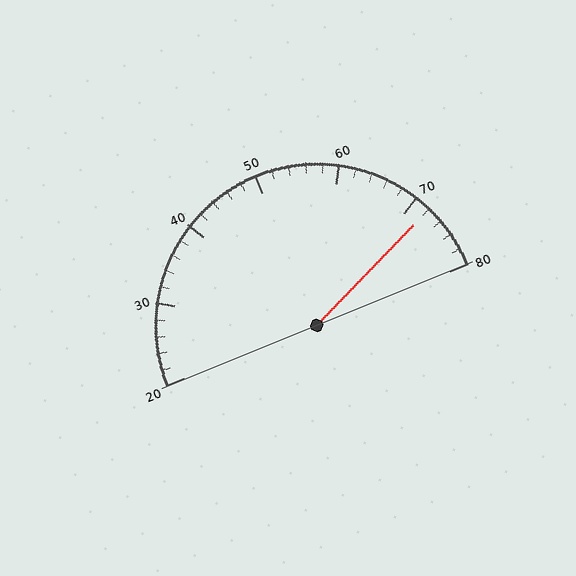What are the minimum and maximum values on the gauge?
The gauge ranges from 20 to 80.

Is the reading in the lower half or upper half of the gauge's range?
The reading is in the upper half of the range (20 to 80).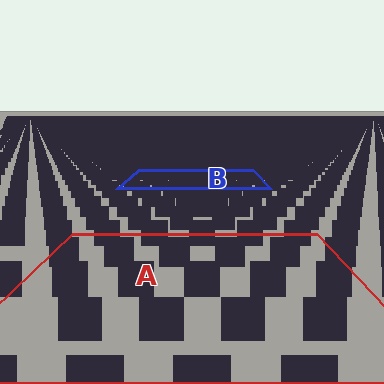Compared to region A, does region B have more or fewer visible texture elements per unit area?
Region B has more texture elements per unit area — they are packed more densely because it is farther away.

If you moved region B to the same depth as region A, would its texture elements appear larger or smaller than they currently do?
They would appear larger. At a closer depth, the same texture elements are projected at a bigger on-screen size.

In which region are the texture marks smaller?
The texture marks are smaller in region B, because it is farther away.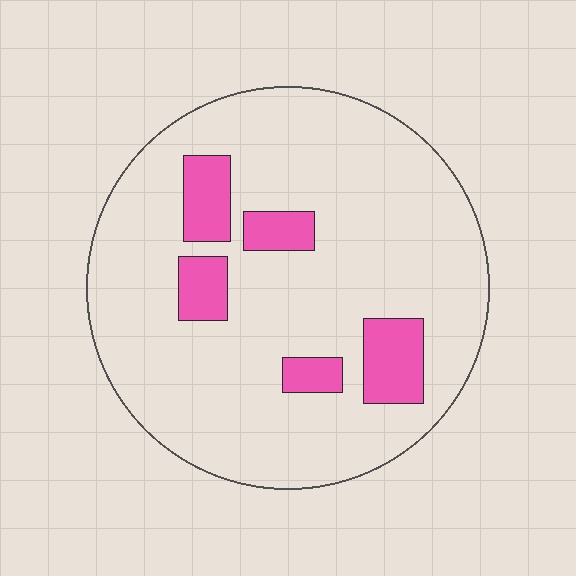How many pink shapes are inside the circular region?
5.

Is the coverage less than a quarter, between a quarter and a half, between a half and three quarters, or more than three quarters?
Less than a quarter.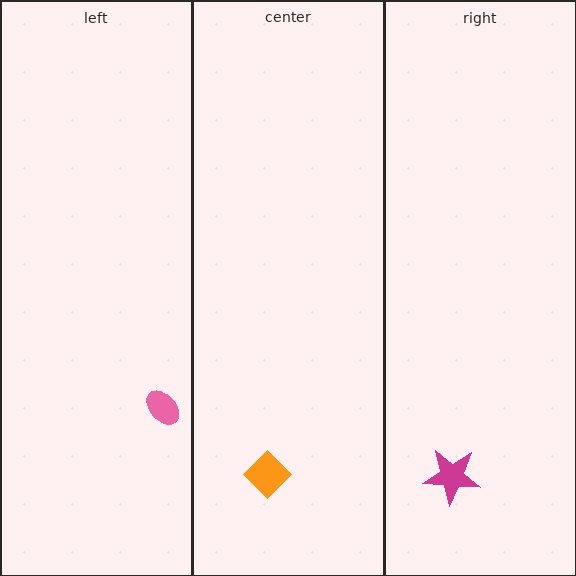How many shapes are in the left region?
1.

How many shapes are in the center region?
1.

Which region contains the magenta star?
The right region.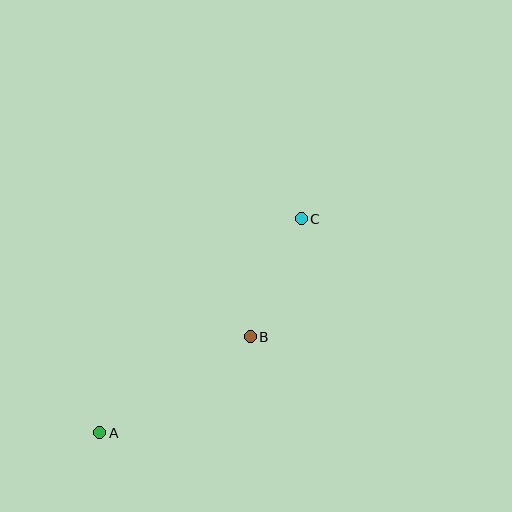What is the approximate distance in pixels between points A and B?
The distance between A and B is approximately 178 pixels.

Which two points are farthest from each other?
Points A and C are farthest from each other.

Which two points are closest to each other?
Points B and C are closest to each other.